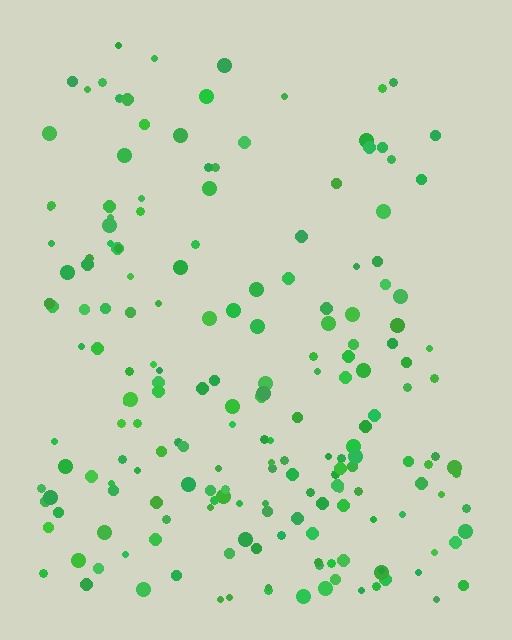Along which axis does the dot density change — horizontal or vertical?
Vertical.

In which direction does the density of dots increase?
From top to bottom, with the bottom side densest.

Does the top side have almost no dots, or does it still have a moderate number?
Still a moderate number, just noticeably fewer than the bottom.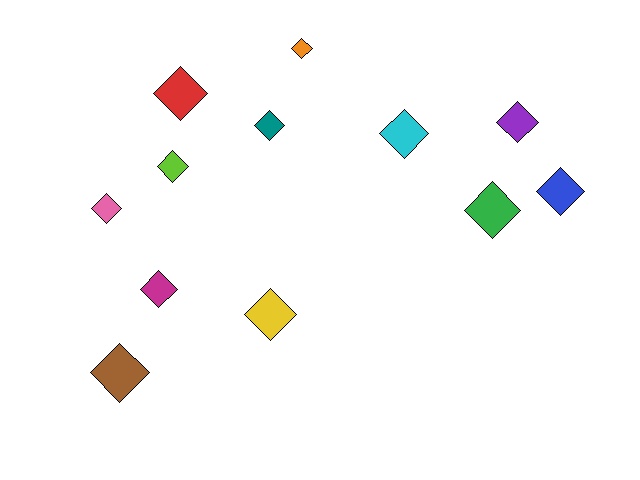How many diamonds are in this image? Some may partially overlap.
There are 12 diamonds.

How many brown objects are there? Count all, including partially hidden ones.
There is 1 brown object.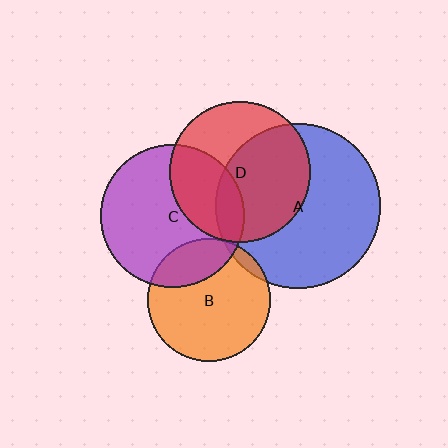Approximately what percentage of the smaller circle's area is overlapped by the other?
Approximately 5%.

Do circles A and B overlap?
Yes.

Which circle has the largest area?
Circle A (blue).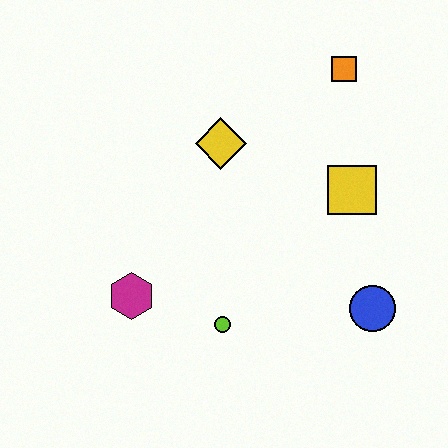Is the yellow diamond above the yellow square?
Yes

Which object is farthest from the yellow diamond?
The blue circle is farthest from the yellow diamond.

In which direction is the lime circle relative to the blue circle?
The lime circle is to the left of the blue circle.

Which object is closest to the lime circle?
The magenta hexagon is closest to the lime circle.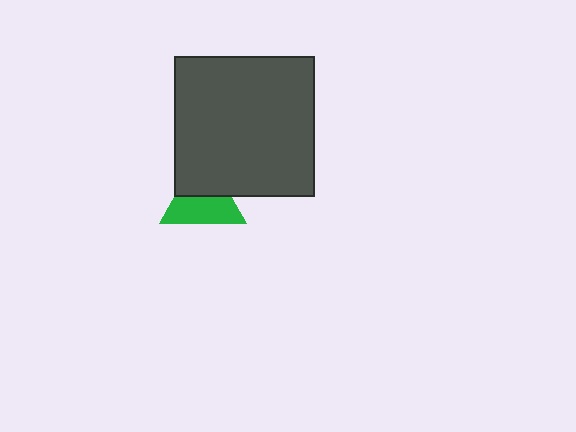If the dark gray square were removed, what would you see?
You would see the complete green triangle.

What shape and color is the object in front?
The object in front is a dark gray square.